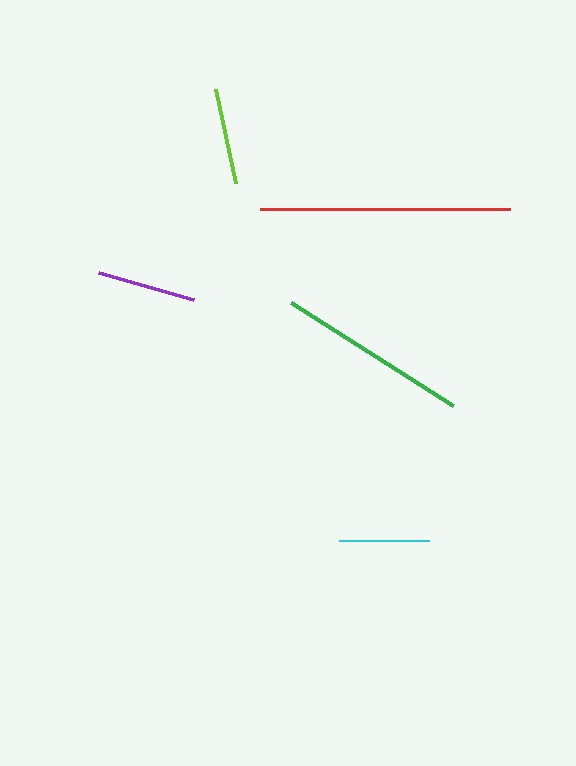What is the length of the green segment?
The green segment is approximately 192 pixels long.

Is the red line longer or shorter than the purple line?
The red line is longer than the purple line.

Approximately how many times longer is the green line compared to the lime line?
The green line is approximately 2.0 times the length of the lime line.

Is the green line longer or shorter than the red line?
The red line is longer than the green line.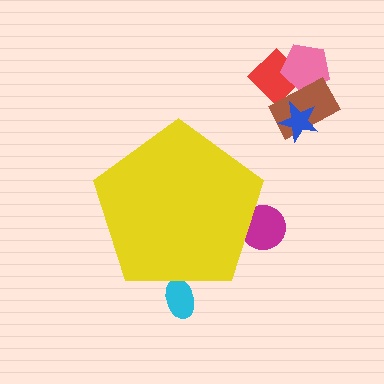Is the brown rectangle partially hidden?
No, the brown rectangle is fully visible.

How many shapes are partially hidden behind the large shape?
2 shapes are partially hidden.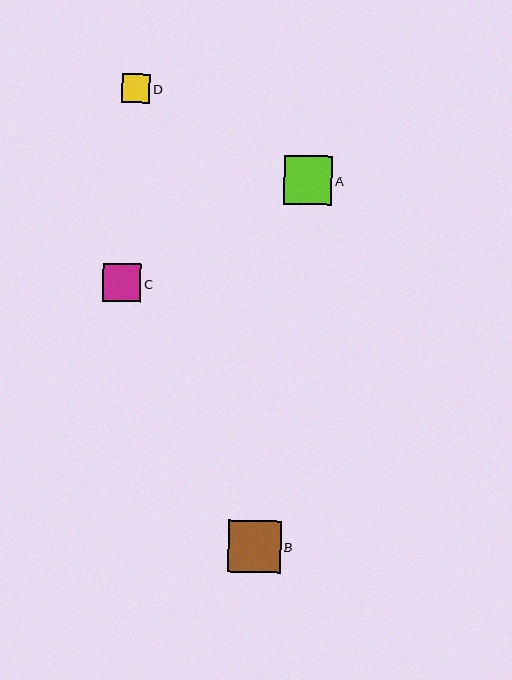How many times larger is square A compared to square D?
Square A is approximately 1.7 times the size of square D.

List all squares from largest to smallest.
From largest to smallest: B, A, C, D.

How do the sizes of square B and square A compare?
Square B and square A are approximately the same size.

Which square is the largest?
Square B is the largest with a size of approximately 52 pixels.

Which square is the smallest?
Square D is the smallest with a size of approximately 28 pixels.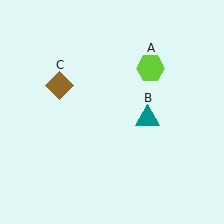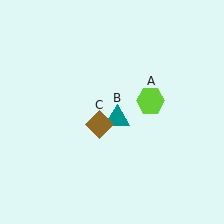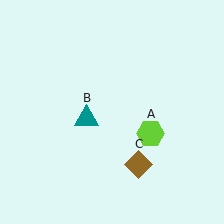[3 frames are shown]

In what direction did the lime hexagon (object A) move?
The lime hexagon (object A) moved down.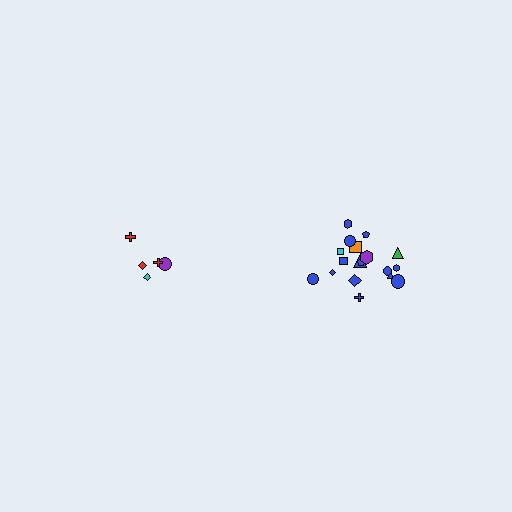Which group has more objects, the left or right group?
The right group.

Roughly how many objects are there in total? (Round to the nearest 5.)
Roughly 25 objects in total.